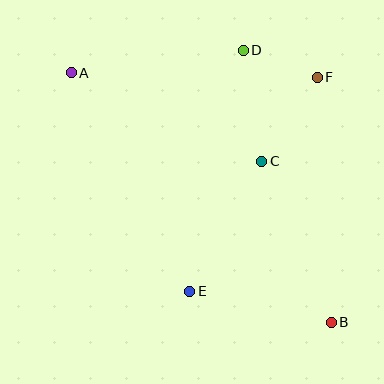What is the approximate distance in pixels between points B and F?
The distance between B and F is approximately 246 pixels.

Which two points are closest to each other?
Points D and F are closest to each other.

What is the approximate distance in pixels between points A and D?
The distance between A and D is approximately 173 pixels.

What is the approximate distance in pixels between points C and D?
The distance between C and D is approximately 112 pixels.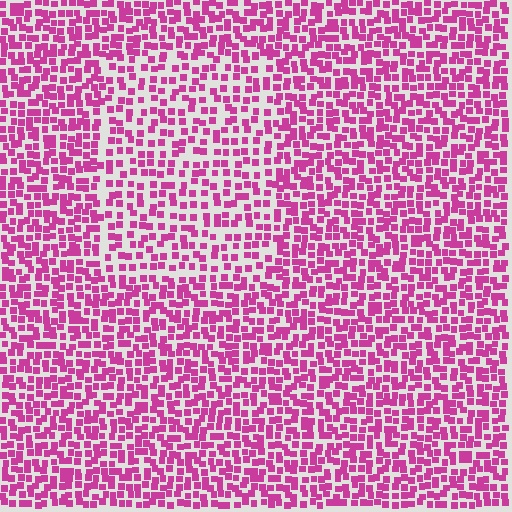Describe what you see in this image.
The image contains small magenta elements arranged at two different densities. A rectangle-shaped region is visible where the elements are less densely packed than the surrounding area.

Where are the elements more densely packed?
The elements are more densely packed outside the rectangle boundary.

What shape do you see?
I see a rectangle.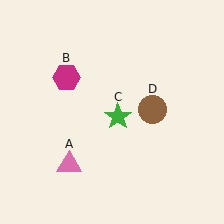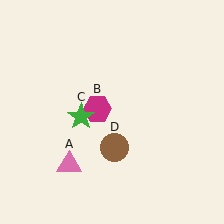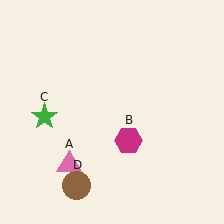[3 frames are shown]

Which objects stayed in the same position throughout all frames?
Pink triangle (object A) remained stationary.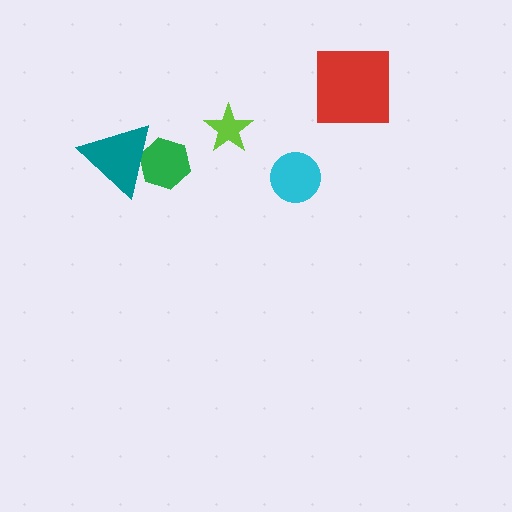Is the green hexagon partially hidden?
Yes, it is partially covered by another shape.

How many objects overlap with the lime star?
0 objects overlap with the lime star.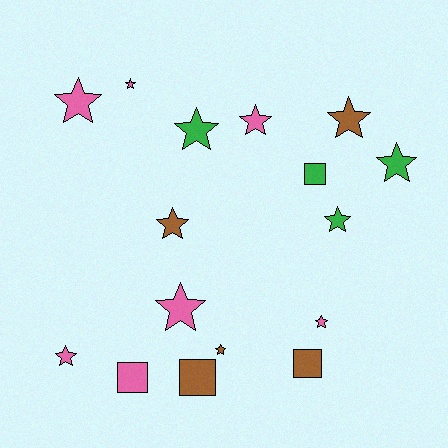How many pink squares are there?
There is 1 pink square.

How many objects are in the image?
There are 16 objects.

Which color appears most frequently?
Pink, with 7 objects.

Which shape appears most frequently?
Star, with 12 objects.